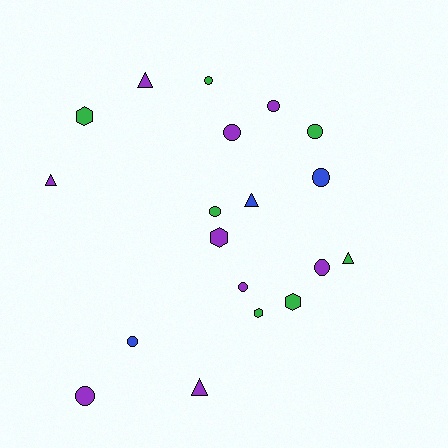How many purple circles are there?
There are 5 purple circles.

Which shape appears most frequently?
Circle, with 10 objects.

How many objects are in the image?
There are 19 objects.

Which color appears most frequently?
Purple, with 9 objects.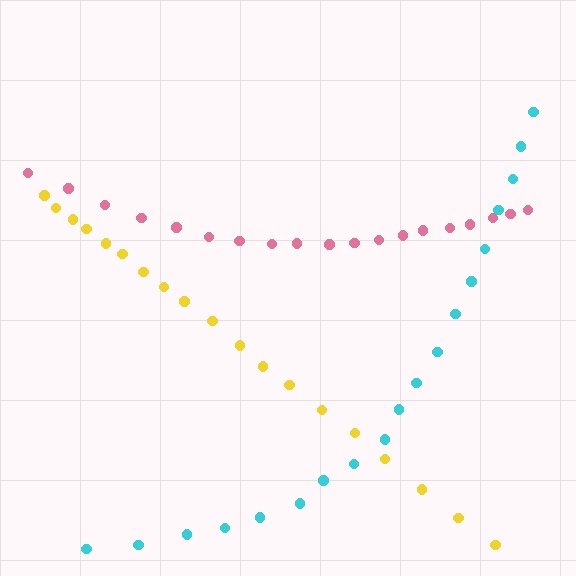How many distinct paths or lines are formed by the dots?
There are 3 distinct paths.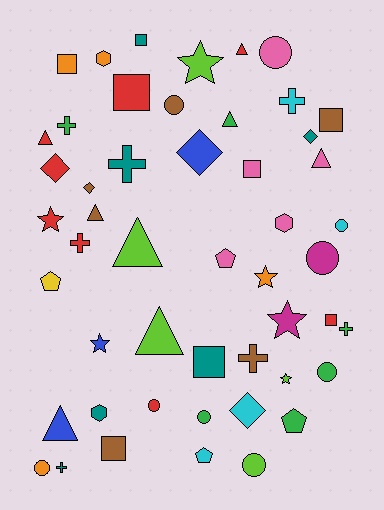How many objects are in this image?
There are 50 objects.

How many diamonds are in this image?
There are 5 diamonds.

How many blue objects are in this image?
There are 3 blue objects.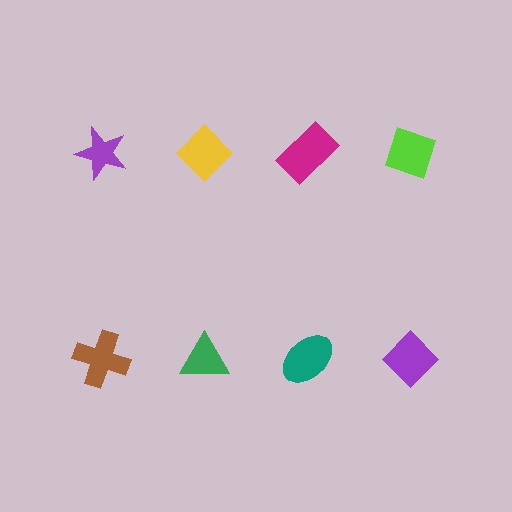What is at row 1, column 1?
A purple star.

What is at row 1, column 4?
A lime diamond.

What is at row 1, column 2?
A yellow diamond.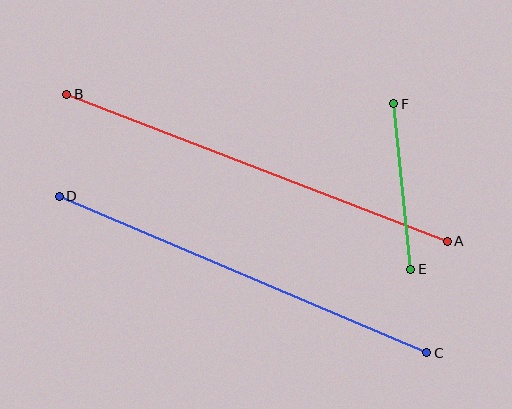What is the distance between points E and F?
The distance is approximately 166 pixels.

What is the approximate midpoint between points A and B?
The midpoint is at approximately (257, 168) pixels.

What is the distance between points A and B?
The distance is approximately 408 pixels.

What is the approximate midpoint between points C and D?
The midpoint is at approximately (243, 275) pixels.